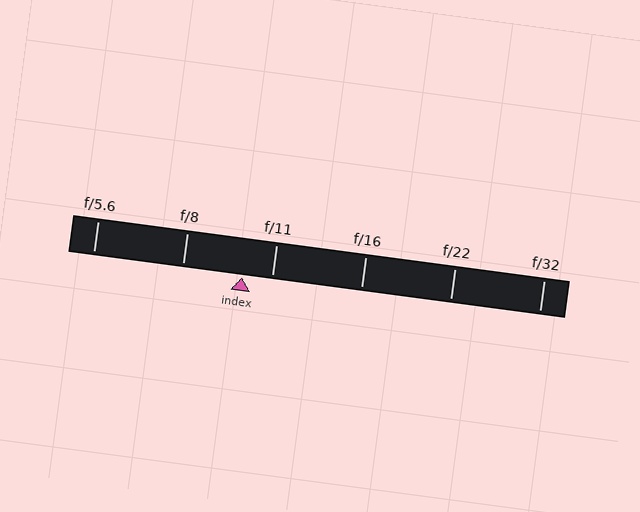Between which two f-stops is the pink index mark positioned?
The index mark is between f/8 and f/11.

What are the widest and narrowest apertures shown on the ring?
The widest aperture shown is f/5.6 and the narrowest is f/32.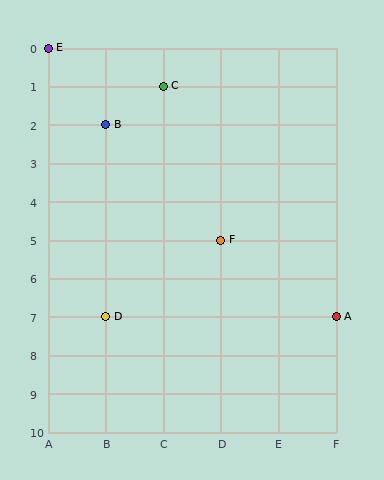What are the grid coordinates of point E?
Point E is at grid coordinates (A, 0).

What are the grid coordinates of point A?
Point A is at grid coordinates (F, 7).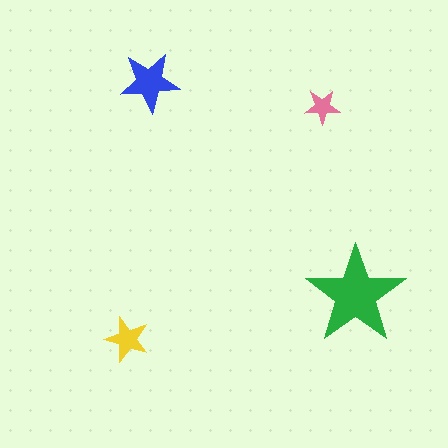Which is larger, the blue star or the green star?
The green one.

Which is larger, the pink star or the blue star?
The blue one.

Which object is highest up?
The blue star is topmost.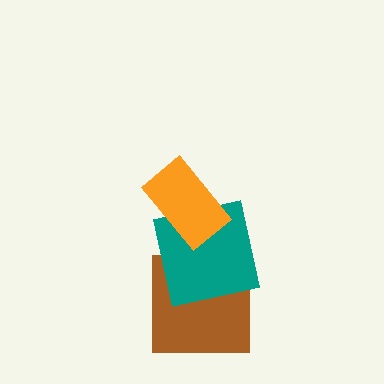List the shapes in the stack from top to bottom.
From top to bottom: the orange rectangle, the teal square, the brown square.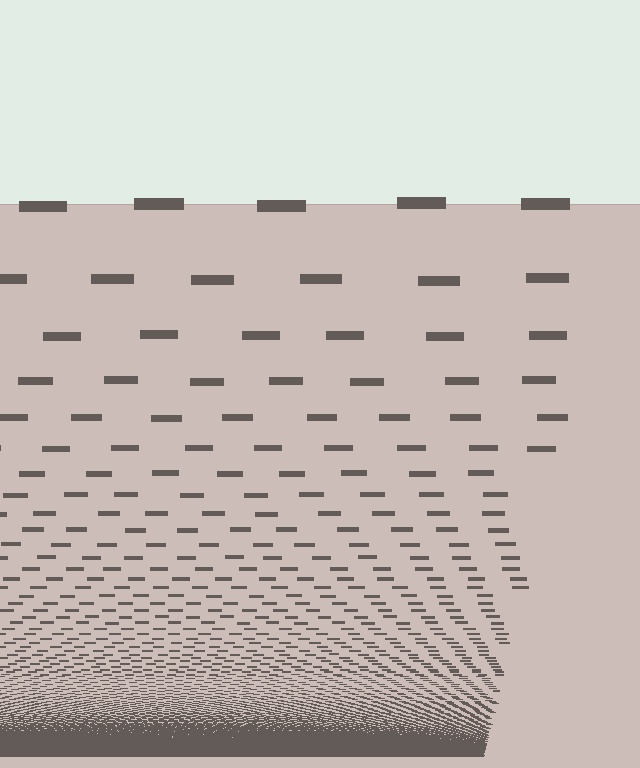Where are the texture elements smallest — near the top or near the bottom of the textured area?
Near the bottom.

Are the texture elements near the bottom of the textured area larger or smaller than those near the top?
Smaller. The gradient is inverted — elements near the bottom are smaller and denser.